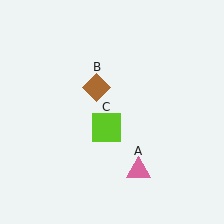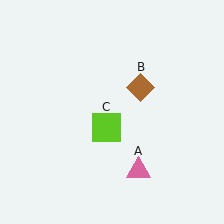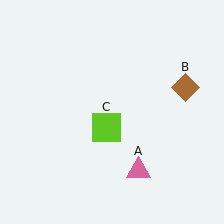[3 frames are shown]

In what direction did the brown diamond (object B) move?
The brown diamond (object B) moved right.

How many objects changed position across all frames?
1 object changed position: brown diamond (object B).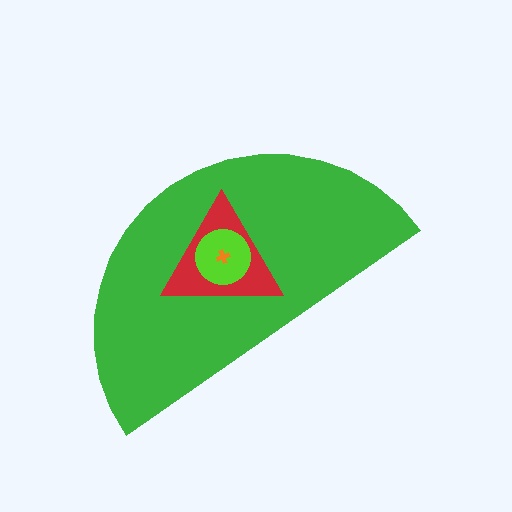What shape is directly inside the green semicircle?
The red triangle.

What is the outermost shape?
The green semicircle.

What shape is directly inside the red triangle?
The lime circle.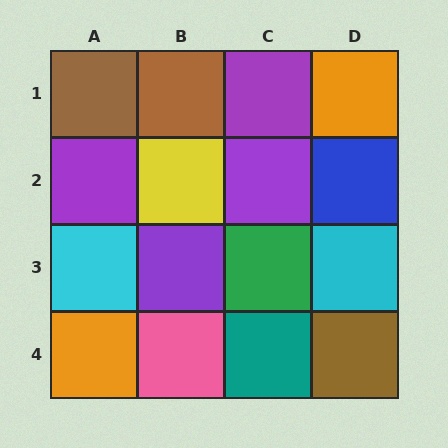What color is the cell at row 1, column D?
Orange.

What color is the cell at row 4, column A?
Orange.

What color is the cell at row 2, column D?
Blue.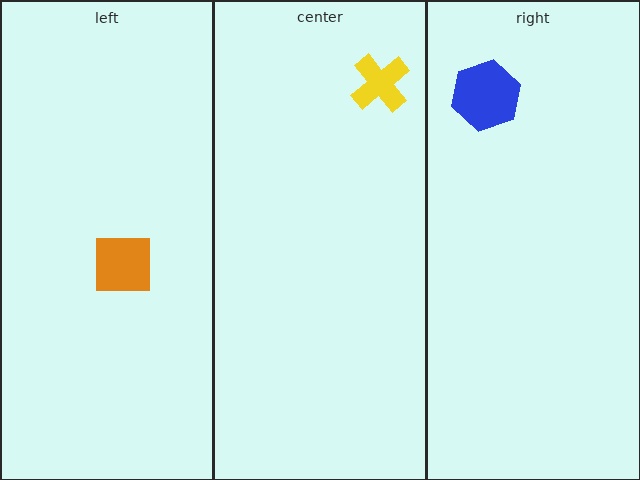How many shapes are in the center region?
1.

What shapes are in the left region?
The orange square.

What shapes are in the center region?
The yellow cross.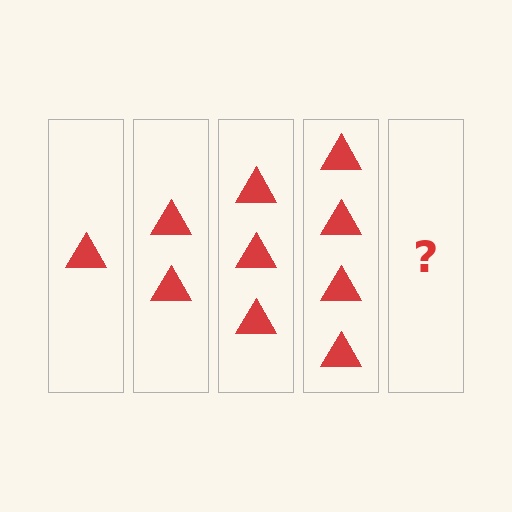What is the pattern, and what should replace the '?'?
The pattern is that each step adds one more triangle. The '?' should be 5 triangles.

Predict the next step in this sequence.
The next step is 5 triangles.